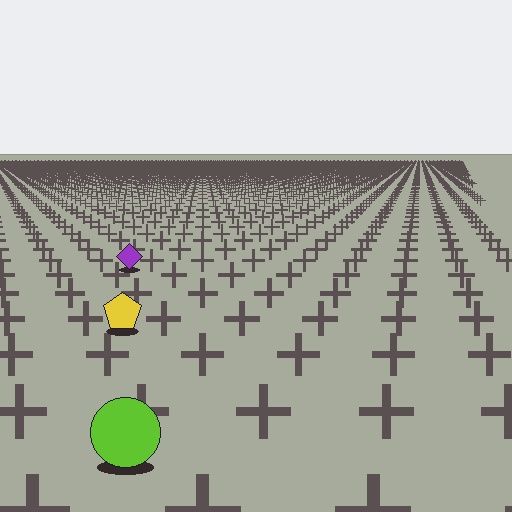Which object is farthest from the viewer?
The purple diamond is farthest from the viewer. It appears smaller and the ground texture around it is denser.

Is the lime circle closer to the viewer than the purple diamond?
Yes. The lime circle is closer — you can tell from the texture gradient: the ground texture is coarser near it.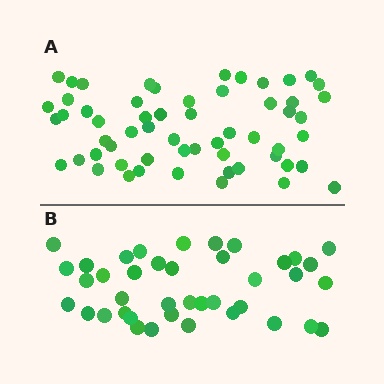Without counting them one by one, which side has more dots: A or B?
Region A (the top region) has more dots.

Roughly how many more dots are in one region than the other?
Region A has approximately 20 more dots than region B.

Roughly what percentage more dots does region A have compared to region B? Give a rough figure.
About 45% more.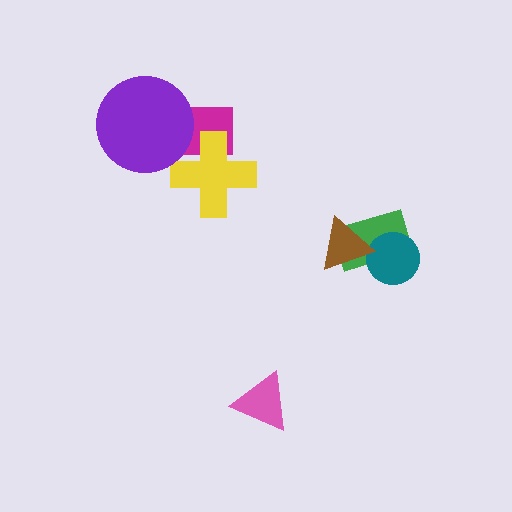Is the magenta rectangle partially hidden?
Yes, it is partially covered by another shape.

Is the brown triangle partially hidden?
No, no other shape covers it.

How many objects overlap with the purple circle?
1 object overlaps with the purple circle.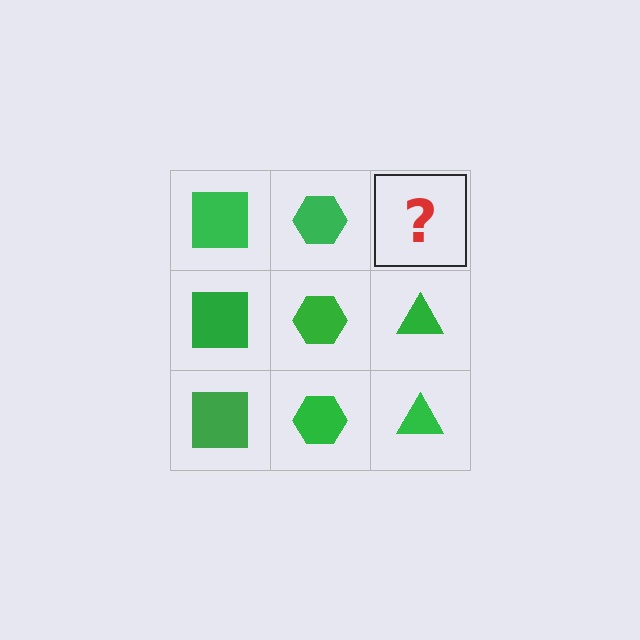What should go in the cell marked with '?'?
The missing cell should contain a green triangle.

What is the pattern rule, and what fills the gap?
The rule is that each column has a consistent shape. The gap should be filled with a green triangle.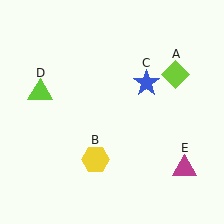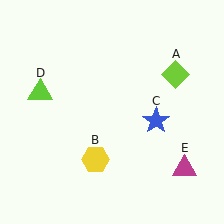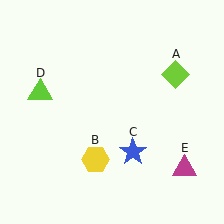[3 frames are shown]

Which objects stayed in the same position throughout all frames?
Lime diamond (object A) and yellow hexagon (object B) and lime triangle (object D) and magenta triangle (object E) remained stationary.